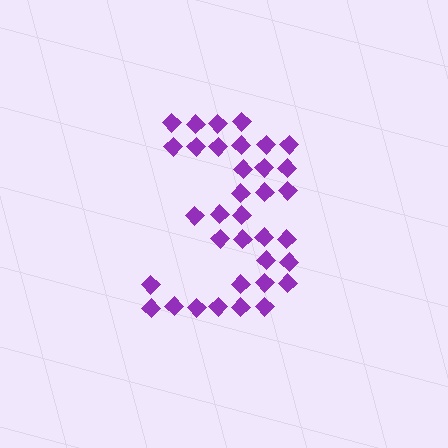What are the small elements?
The small elements are diamonds.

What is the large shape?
The large shape is the digit 3.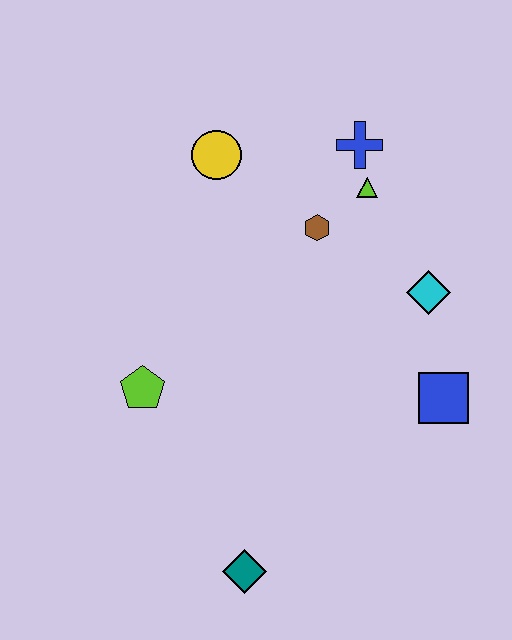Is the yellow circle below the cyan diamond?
No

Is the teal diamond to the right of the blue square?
No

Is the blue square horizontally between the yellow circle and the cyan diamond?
No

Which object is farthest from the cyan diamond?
The teal diamond is farthest from the cyan diamond.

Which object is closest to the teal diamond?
The lime pentagon is closest to the teal diamond.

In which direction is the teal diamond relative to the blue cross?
The teal diamond is below the blue cross.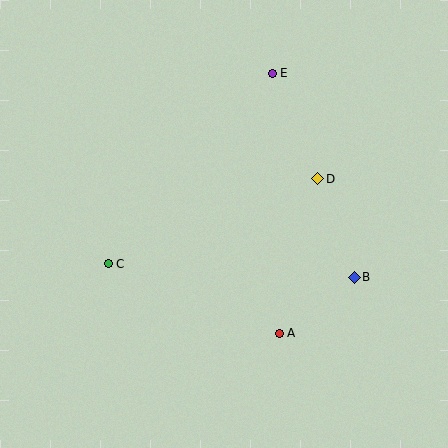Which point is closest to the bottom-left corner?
Point C is closest to the bottom-left corner.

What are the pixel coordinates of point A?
Point A is at (279, 333).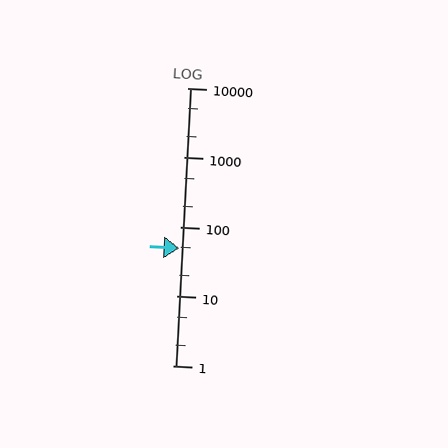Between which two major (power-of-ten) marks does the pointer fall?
The pointer is between 10 and 100.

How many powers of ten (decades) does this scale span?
The scale spans 4 decades, from 1 to 10000.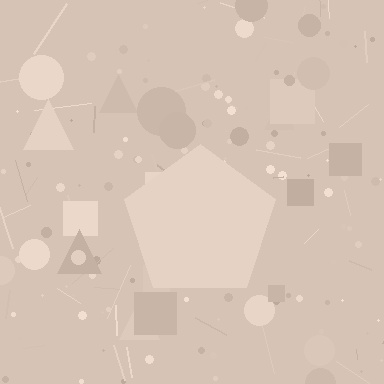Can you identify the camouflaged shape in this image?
The camouflaged shape is a pentagon.